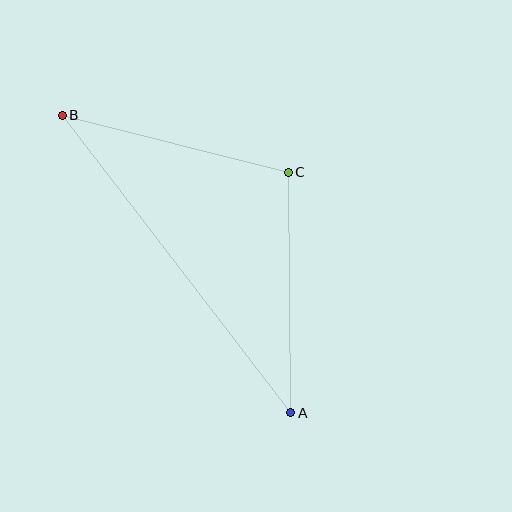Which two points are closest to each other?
Points B and C are closest to each other.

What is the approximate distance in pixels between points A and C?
The distance between A and C is approximately 241 pixels.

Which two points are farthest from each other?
Points A and B are farthest from each other.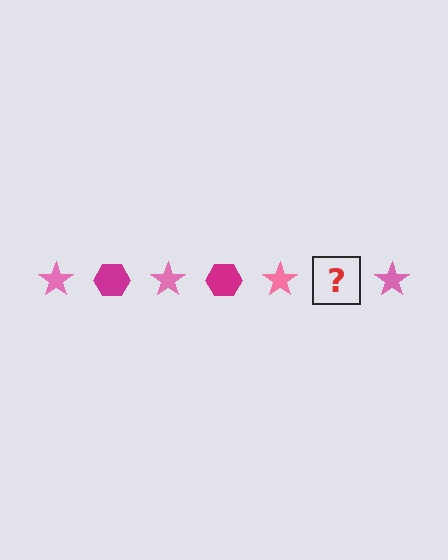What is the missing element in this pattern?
The missing element is a magenta hexagon.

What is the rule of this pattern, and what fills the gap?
The rule is that the pattern alternates between pink star and magenta hexagon. The gap should be filled with a magenta hexagon.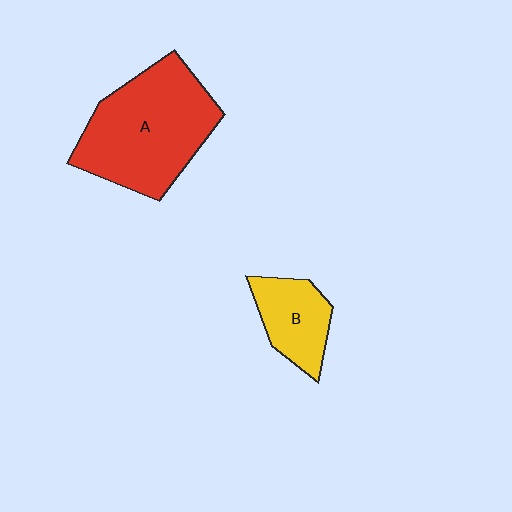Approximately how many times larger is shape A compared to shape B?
Approximately 2.3 times.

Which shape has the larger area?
Shape A (red).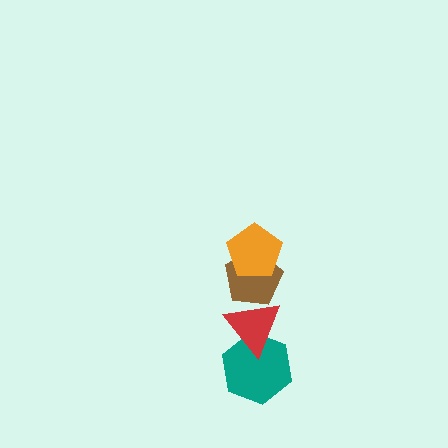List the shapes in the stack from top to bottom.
From top to bottom: the orange pentagon, the brown pentagon, the red triangle, the teal hexagon.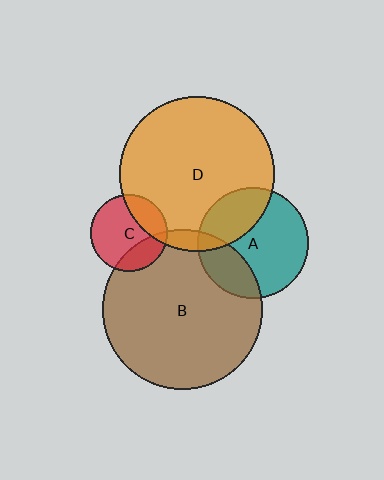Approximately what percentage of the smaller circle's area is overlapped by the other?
Approximately 25%.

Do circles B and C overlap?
Yes.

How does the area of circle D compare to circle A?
Approximately 2.0 times.